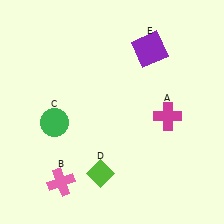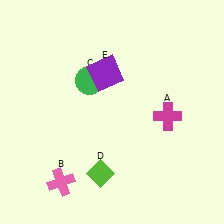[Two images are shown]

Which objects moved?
The objects that moved are: the green circle (C), the purple square (E).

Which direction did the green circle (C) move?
The green circle (C) moved up.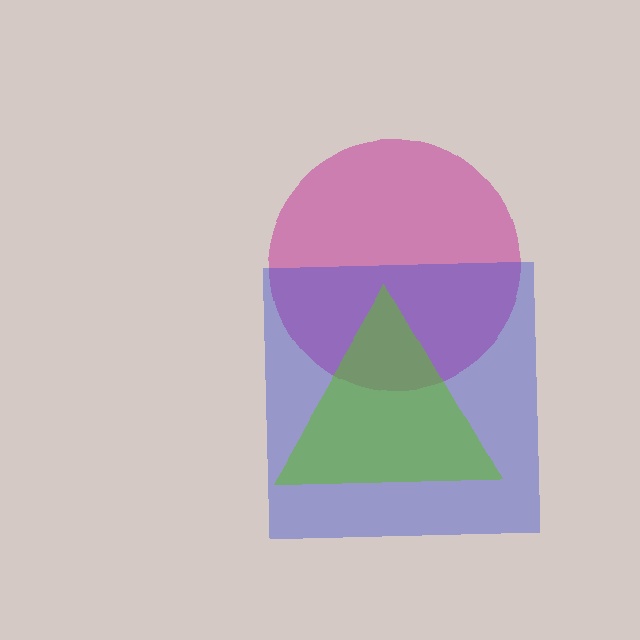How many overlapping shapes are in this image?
There are 3 overlapping shapes in the image.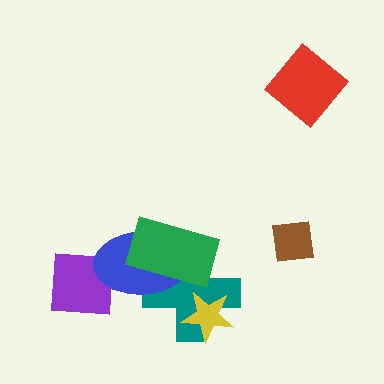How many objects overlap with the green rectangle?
2 objects overlap with the green rectangle.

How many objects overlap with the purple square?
1 object overlaps with the purple square.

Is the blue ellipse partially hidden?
Yes, it is partially covered by another shape.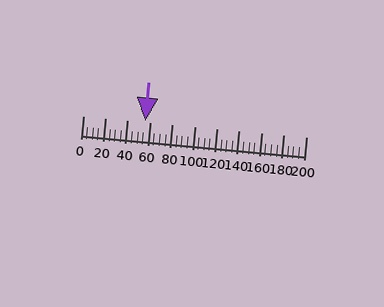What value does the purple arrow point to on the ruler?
The purple arrow points to approximately 56.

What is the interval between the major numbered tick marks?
The major tick marks are spaced 20 units apart.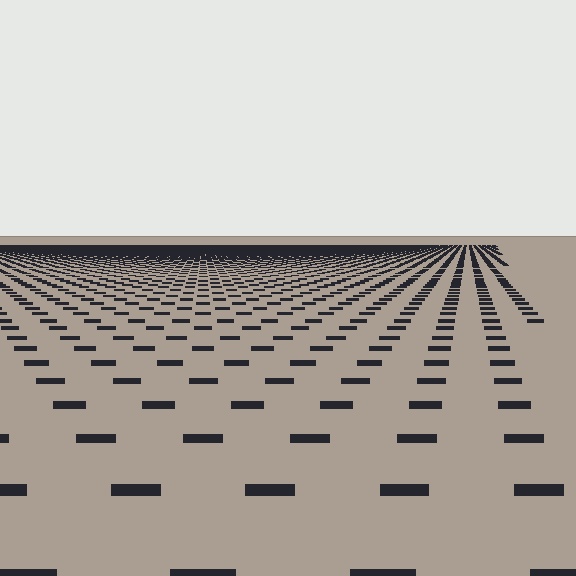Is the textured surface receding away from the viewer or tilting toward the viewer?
The surface is receding away from the viewer. Texture elements get smaller and denser toward the top.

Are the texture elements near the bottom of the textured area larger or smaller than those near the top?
Larger. Near the bottom, elements are closer to the viewer and appear at a bigger on-screen size.